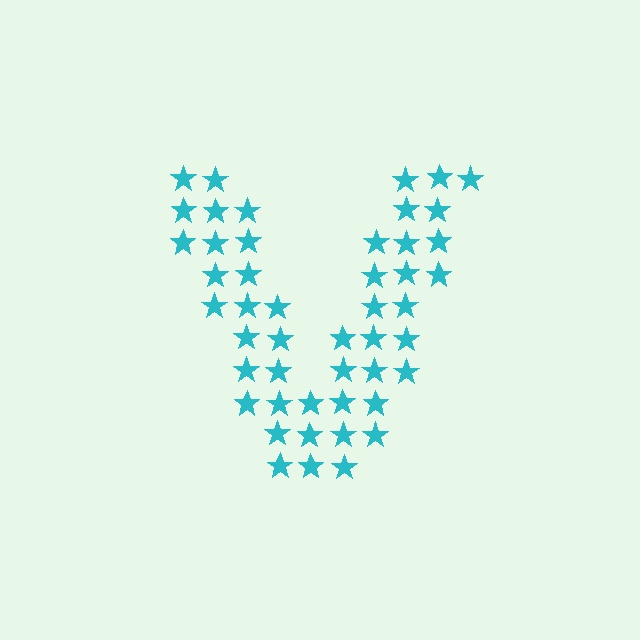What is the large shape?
The large shape is the letter V.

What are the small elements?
The small elements are stars.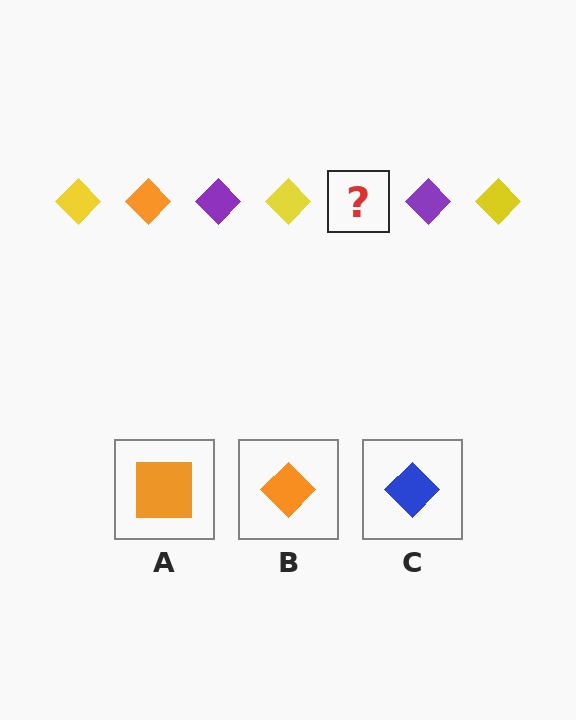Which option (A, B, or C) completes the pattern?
B.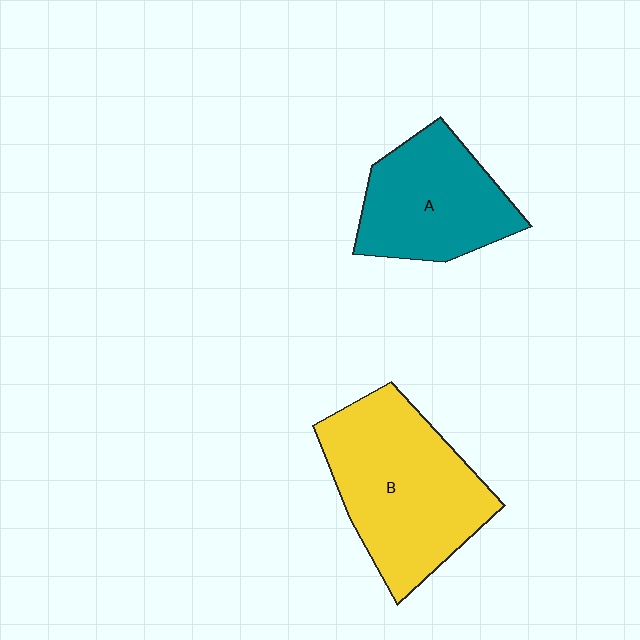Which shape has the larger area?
Shape B (yellow).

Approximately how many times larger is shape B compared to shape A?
Approximately 1.4 times.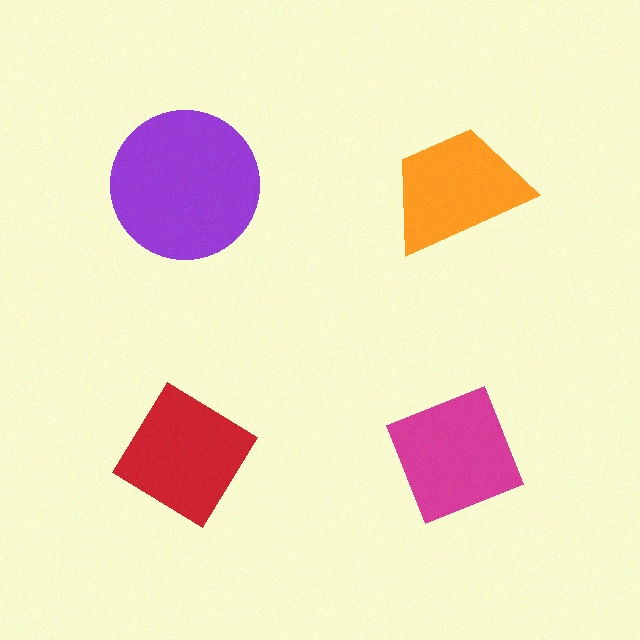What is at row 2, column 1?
A red diamond.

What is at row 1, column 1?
A purple circle.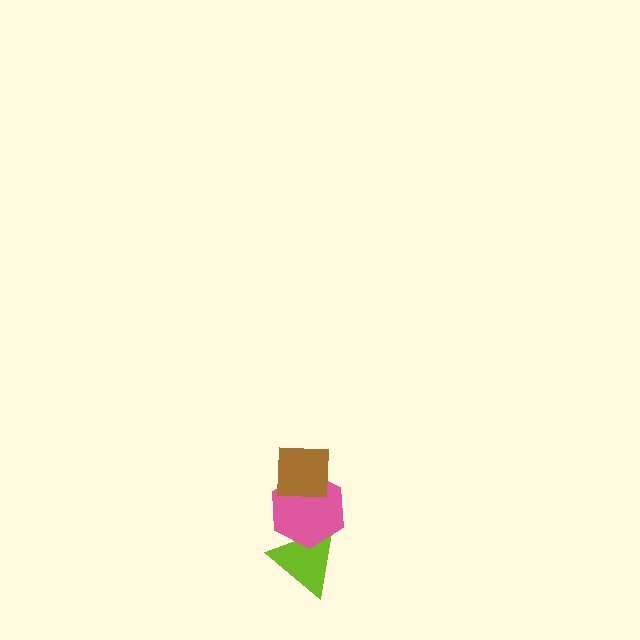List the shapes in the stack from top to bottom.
From top to bottom: the brown square, the pink hexagon, the lime triangle.